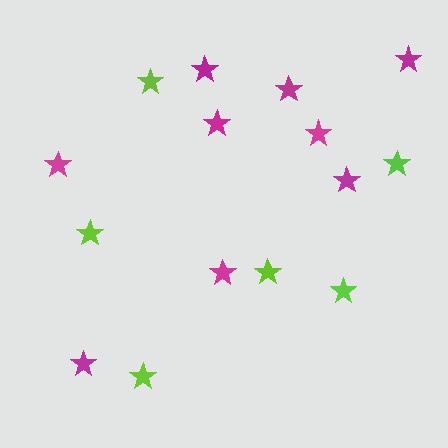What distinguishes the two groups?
There are 2 groups: one group of magenta stars (9) and one group of lime stars (6).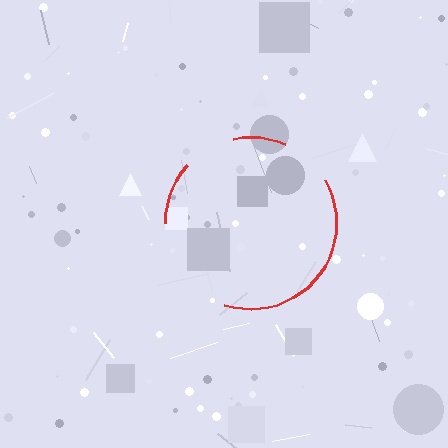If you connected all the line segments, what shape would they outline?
They would outline a circle.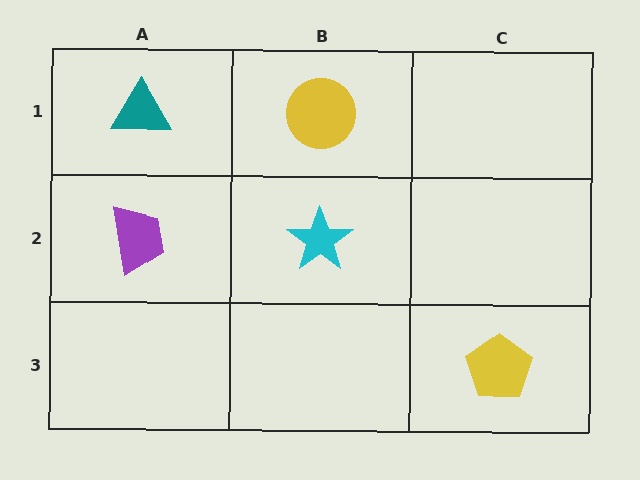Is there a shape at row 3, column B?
No, that cell is empty.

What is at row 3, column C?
A yellow pentagon.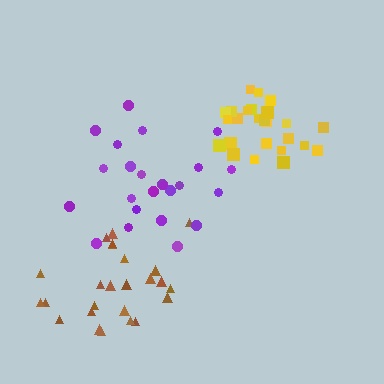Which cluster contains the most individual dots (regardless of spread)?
Brown (25).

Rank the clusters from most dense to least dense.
yellow, brown, purple.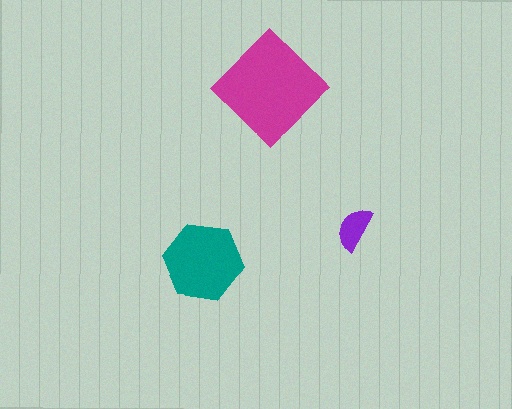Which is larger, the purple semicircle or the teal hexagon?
The teal hexagon.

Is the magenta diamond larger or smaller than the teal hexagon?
Larger.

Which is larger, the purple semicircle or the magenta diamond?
The magenta diamond.